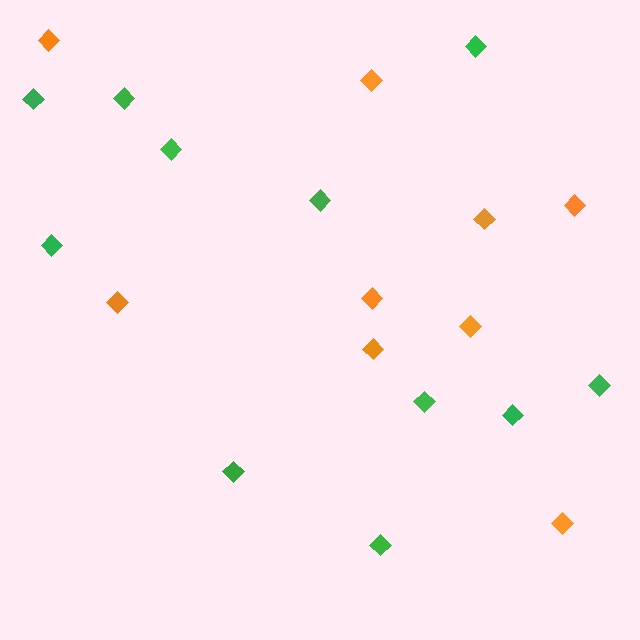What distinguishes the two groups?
There are 2 groups: one group of green diamonds (11) and one group of orange diamonds (9).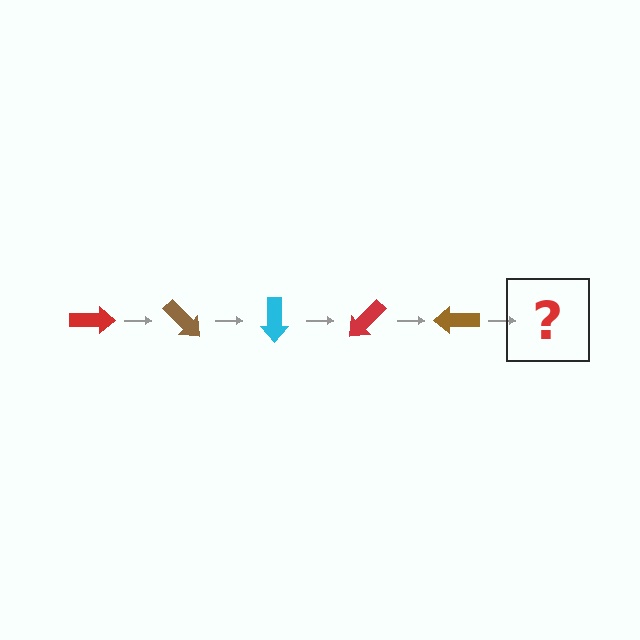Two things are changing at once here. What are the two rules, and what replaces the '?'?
The two rules are that it rotates 45 degrees each step and the color cycles through red, brown, and cyan. The '?' should be a cyan arrow, rotated 225 degrees from the start.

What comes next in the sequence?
The next element should be a cyan arrow, rotated 225 degrees from the start.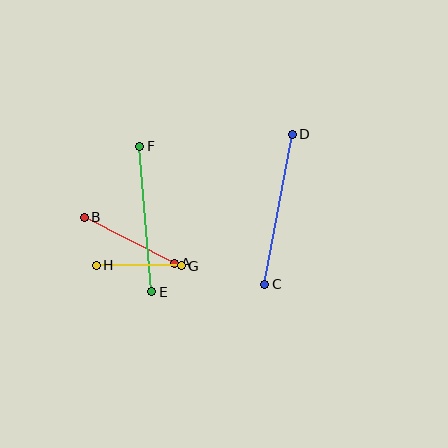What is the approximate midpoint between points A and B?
The midpoint is at approximately (129, 240) pixels.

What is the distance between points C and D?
The distance is approximately 152 pixels.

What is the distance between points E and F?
The distance is approximately 146 pixels.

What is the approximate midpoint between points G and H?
The midpoint is at approximately (139, 266) pixels.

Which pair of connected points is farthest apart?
Points C and D are farthest apart.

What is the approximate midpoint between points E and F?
The midpoint is at approximately (146, 219) pixels.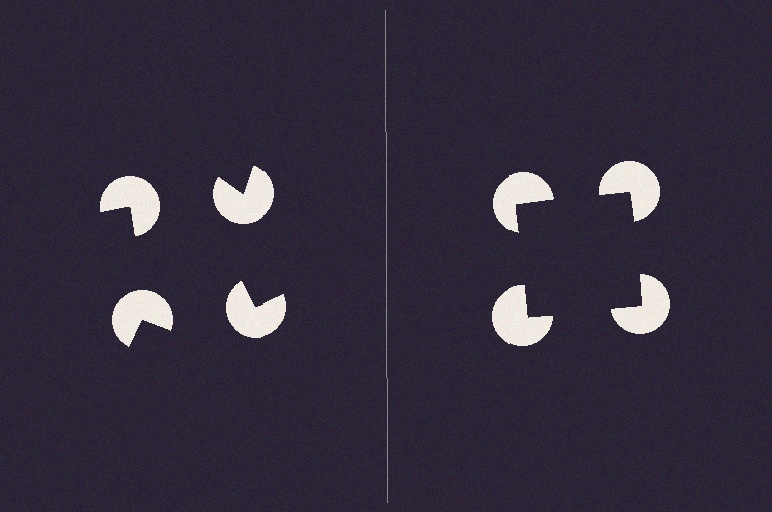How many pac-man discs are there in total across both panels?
8 — 4 on each side.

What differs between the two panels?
The pac-man discs are positioned identically on both sides; only the wedge orientations differ. On the right they align to a square; on the left they are misaligned.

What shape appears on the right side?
An illusory square.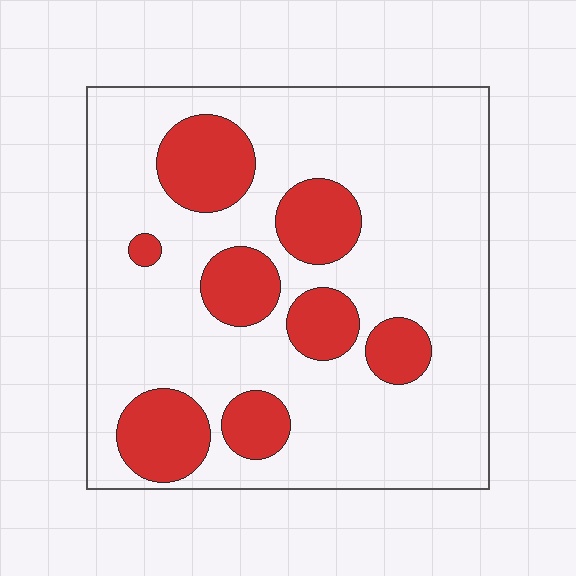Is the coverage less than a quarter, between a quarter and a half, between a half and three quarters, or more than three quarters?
Less than a quarter.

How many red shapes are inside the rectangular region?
8.